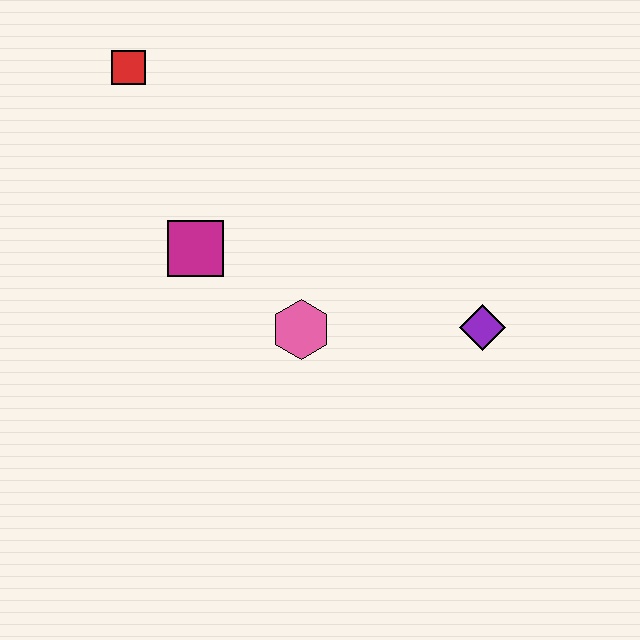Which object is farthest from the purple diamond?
The red square is farthest from the purple diamond.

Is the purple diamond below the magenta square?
Yes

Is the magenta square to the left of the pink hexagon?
Yes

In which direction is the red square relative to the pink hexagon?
The red square is above the pink hexagon.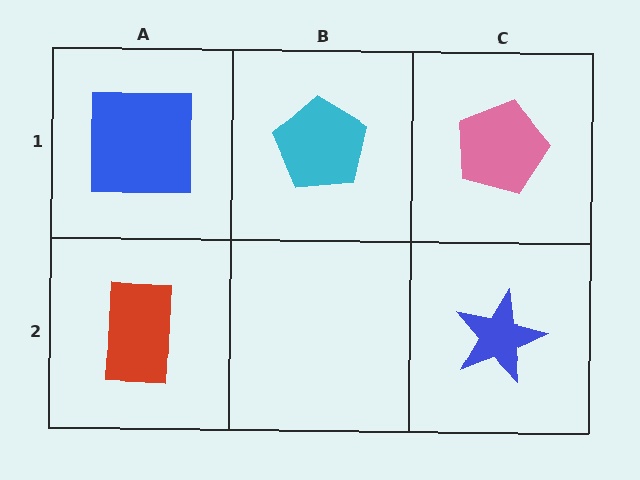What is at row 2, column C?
A blue star.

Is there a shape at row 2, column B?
No, that cell is empty.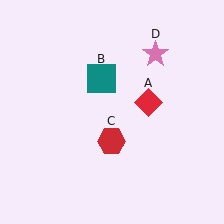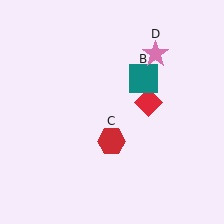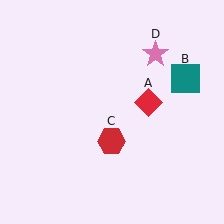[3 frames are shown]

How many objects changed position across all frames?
1 object changed position: teal square (object B).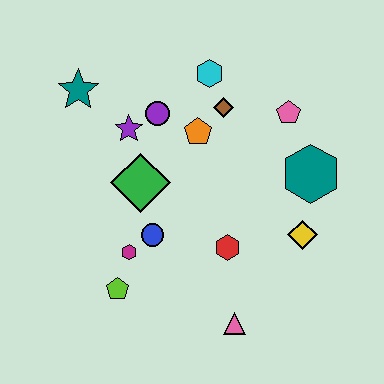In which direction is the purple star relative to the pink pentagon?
The purple star is to the left of the pink pentagon.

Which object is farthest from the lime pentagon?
The pink pentagon is farthest from the lime pentagon.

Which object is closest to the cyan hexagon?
The brown diamond is closest to the cyan hexagon.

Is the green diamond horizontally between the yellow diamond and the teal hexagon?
No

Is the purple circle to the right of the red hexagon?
No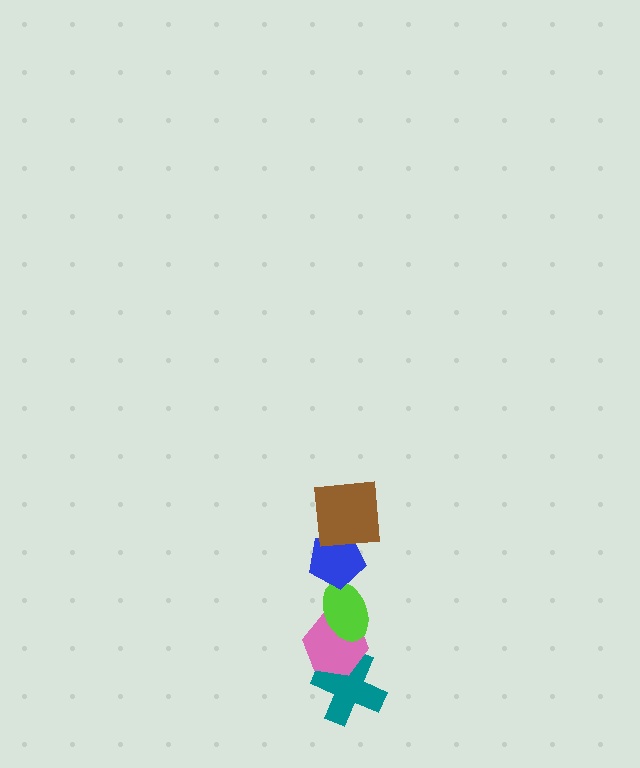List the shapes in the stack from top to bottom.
From top to bottom: the brown square, the blue pentagon, the lime ellipse, the pink hexagon, the teal cross.